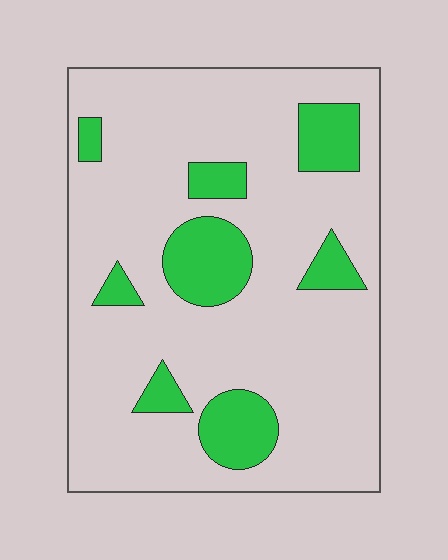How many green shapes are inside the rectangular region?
8.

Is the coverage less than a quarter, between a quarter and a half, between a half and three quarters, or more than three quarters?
Less than a quarter.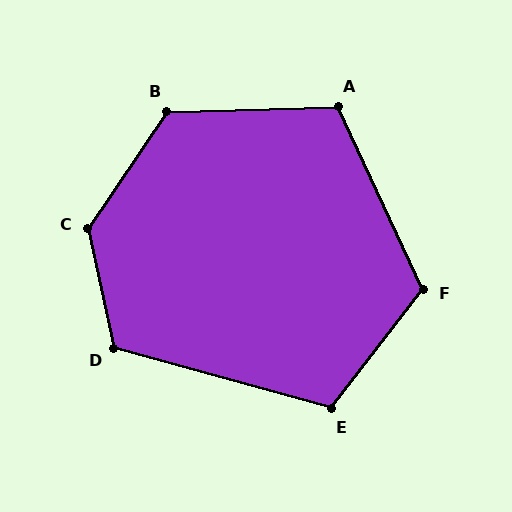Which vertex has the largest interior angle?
C, at approximately 134 degrees.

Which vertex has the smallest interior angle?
E, at approximately 112 degrees.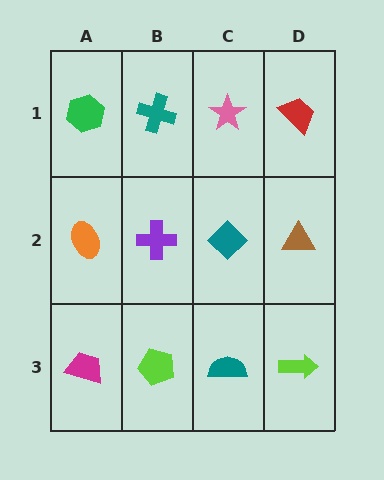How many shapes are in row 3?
4 shapes.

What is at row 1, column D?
A red trapezoid.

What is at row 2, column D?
A brown triangle.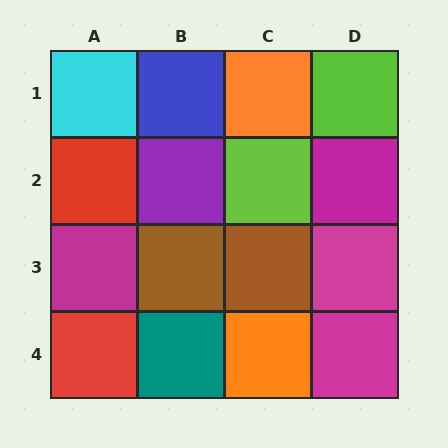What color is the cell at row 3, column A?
Magenta.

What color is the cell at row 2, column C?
Lime.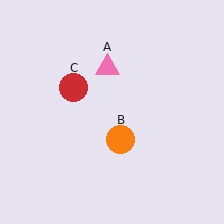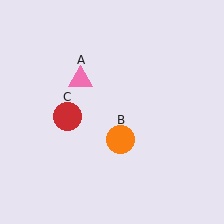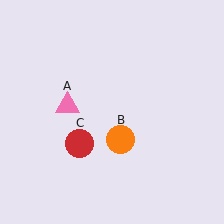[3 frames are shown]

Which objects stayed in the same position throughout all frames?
Orange circle (object B) remained stationary.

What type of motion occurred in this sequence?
The pink triangle (object A), red circle (object C) rotated counterclockwise around the center of the scene.